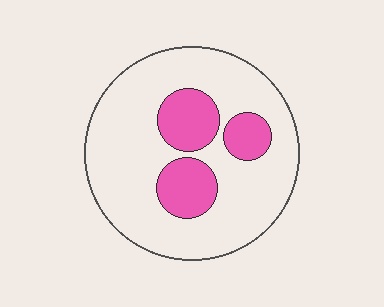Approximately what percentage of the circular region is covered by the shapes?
Approximately 20%.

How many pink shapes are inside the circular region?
3.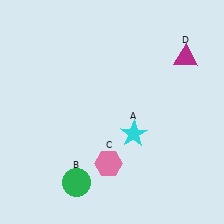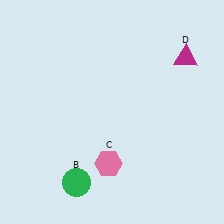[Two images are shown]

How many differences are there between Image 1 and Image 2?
There is 1 difference between the two images.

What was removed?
The cyan star (A) was removed in Image 2.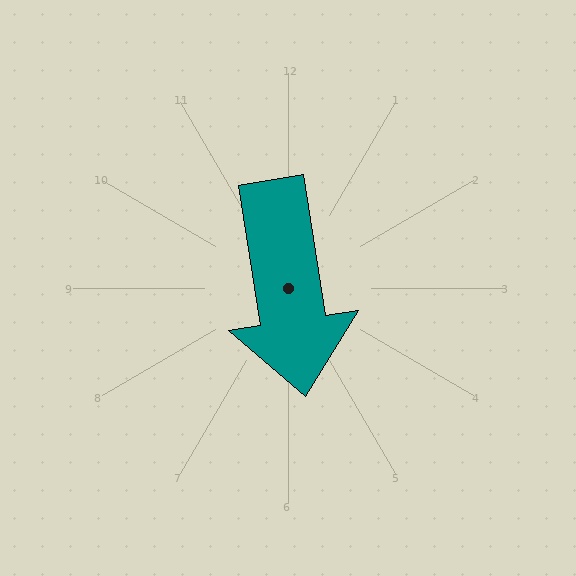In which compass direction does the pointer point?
South.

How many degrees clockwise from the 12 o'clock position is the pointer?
Approximately 171 degrees.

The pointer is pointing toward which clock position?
Roughly 6 o'clock.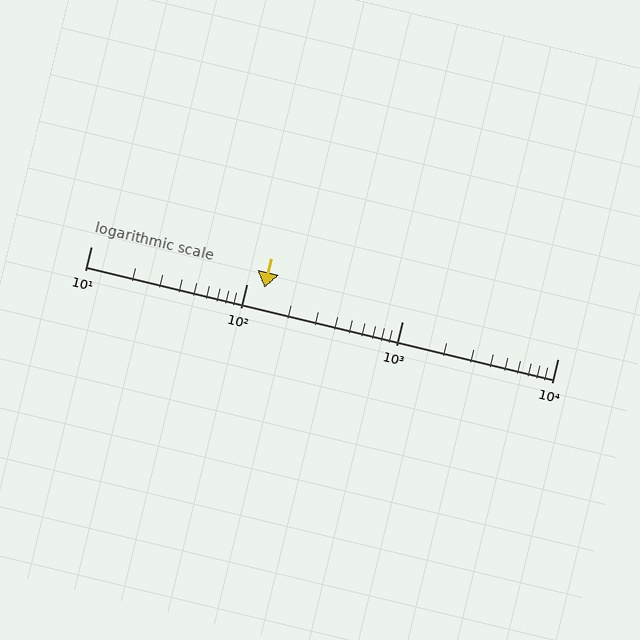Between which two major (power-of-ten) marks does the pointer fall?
The pointer is between 100 and 1000.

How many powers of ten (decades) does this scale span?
The scale spans 3 decades, from 10 to 10000.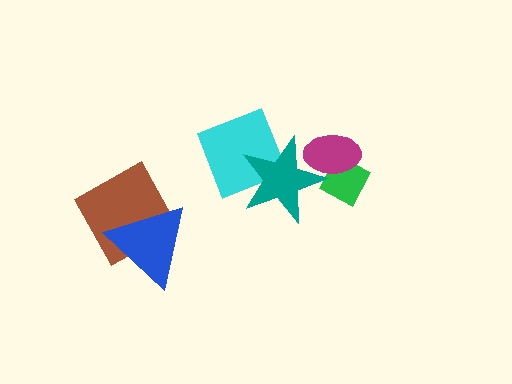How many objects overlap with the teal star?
3 objects overlap with the teal star.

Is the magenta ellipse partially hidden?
Yes, it is partially covered by another shape.